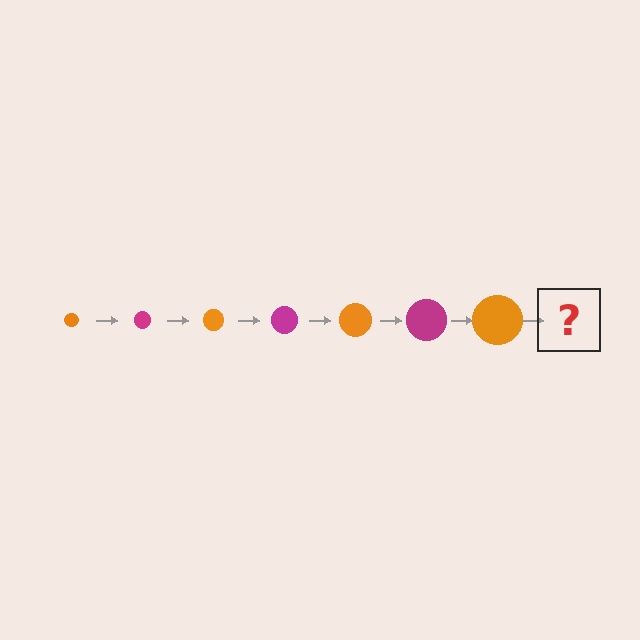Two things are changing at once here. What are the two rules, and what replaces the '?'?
The two rules are that the circle grows larger each step and the color cycles through orange and magenta. The '?' should be a magenta circle, larger than the previous one.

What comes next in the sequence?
The next element should be a magenta circle, larger than the previous one.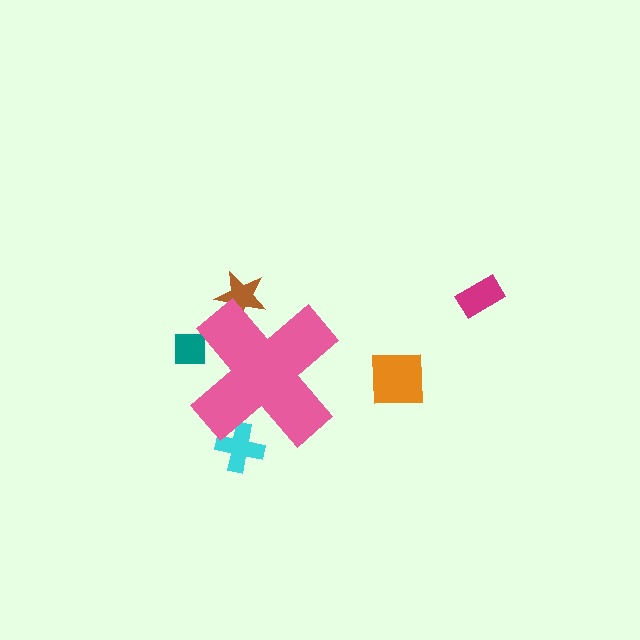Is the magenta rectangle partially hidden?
No, the magenta rectangle is fully visible.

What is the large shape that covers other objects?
A pink cross.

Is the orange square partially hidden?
No, the orange square is fully visible.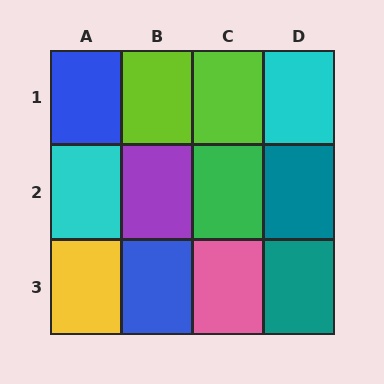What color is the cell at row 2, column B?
Purple.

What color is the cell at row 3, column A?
Yellow.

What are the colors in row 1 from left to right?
Blue, lime, lime, cyan.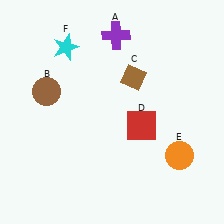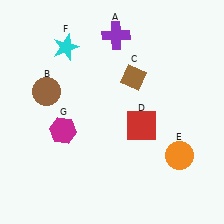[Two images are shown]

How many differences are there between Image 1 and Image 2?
There is 1 difference between the two images.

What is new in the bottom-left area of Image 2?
A magenta hexagon (G) was added in the bottom-left area of Image 2.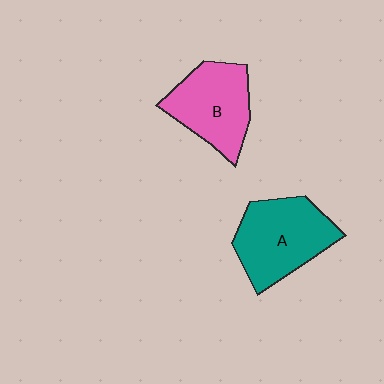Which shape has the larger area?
Shape A (teal).